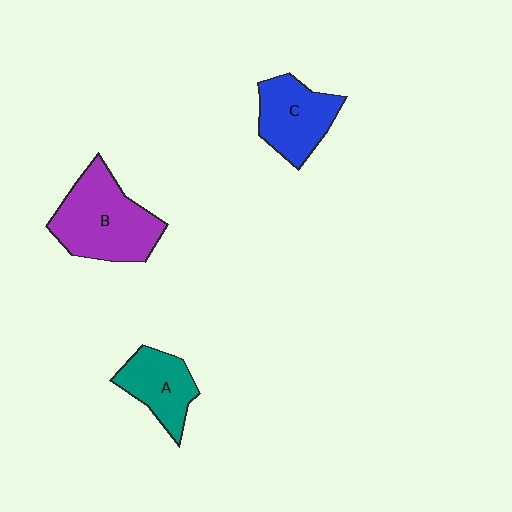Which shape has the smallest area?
Shape A (teal).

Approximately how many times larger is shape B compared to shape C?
Approximately 1.4 times.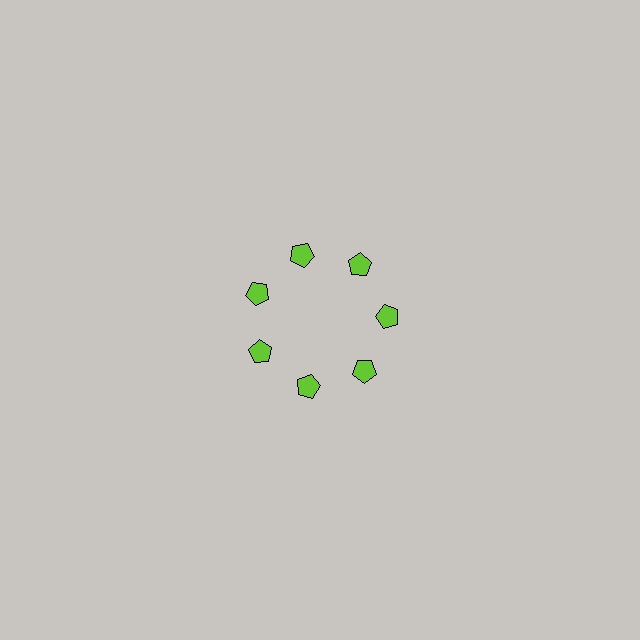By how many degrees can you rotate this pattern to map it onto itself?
The pattern maps onto itself every 51 degrees of rotation.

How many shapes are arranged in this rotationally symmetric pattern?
There are 7 shapes, arranged in 7 groups of 1.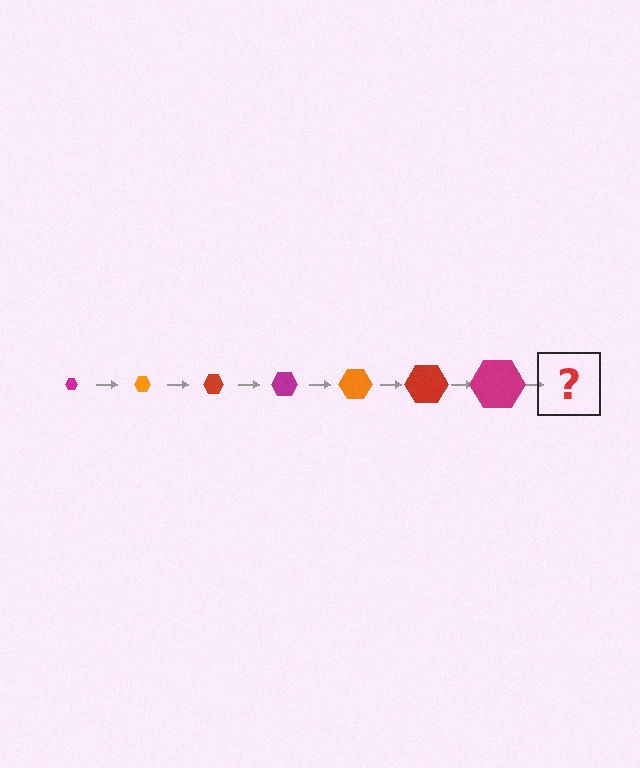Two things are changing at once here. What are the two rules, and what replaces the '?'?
The two rules are that the hexagon grows larger each step and the color cycles through magenta, orange, and red. The '?' should be an orange hexagon, larger than the previous one.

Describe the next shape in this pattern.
It should be an orange hexagon, larger than the previous one.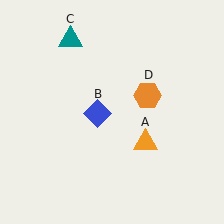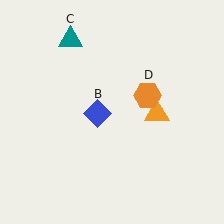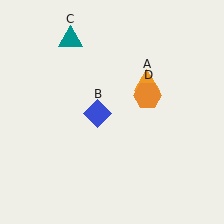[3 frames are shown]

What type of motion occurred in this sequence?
The orange triangle (object A) rotated counterclockwise around the center of the scene.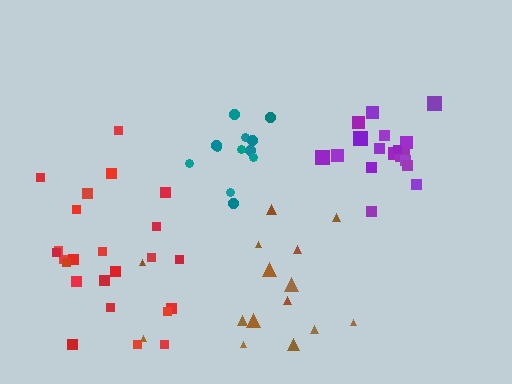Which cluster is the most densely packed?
Teal.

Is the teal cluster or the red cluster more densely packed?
Teal.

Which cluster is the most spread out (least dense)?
Brown.